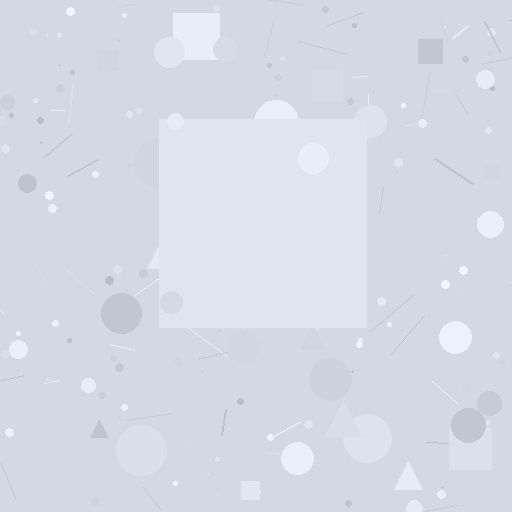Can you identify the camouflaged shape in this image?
The camouflaged shape is a square.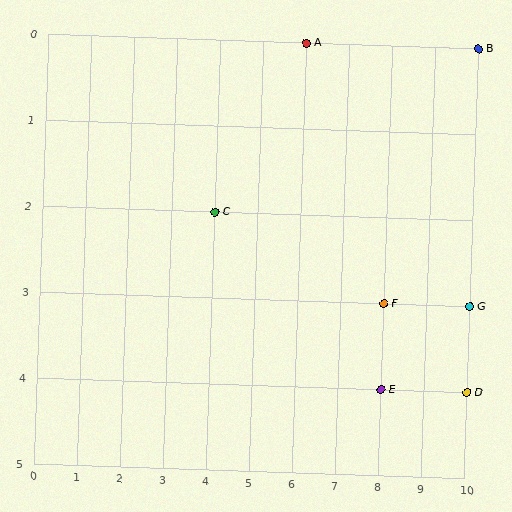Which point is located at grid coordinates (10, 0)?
Point B is at (10, 0).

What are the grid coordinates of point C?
Point C is at grid coordinates (4, 2).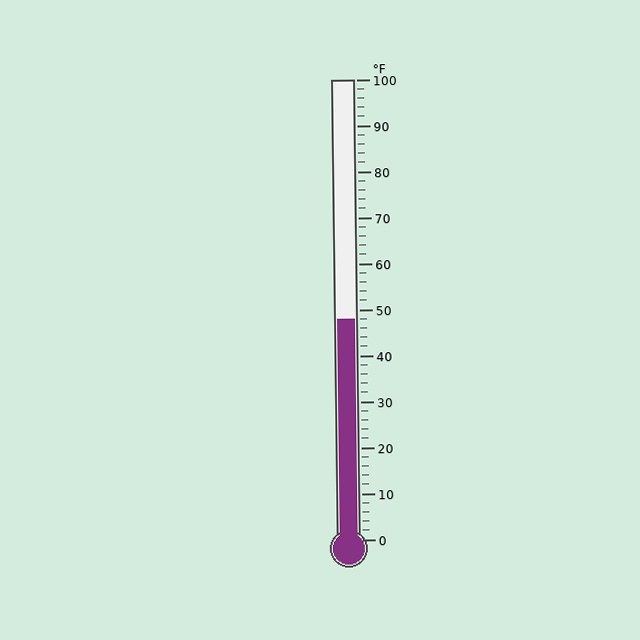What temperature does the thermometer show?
The thermometer shows approximately 48°F.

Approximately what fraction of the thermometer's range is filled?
The thermometer is filled to approximately 50% of its range.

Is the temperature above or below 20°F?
The temperature is above 20°F.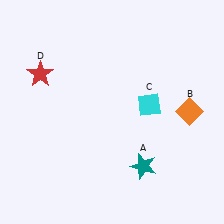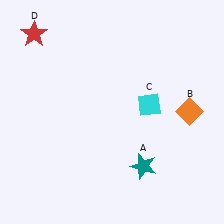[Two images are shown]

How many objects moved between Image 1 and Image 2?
1 object moved between the two images.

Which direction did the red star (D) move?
The red star (D) moved up.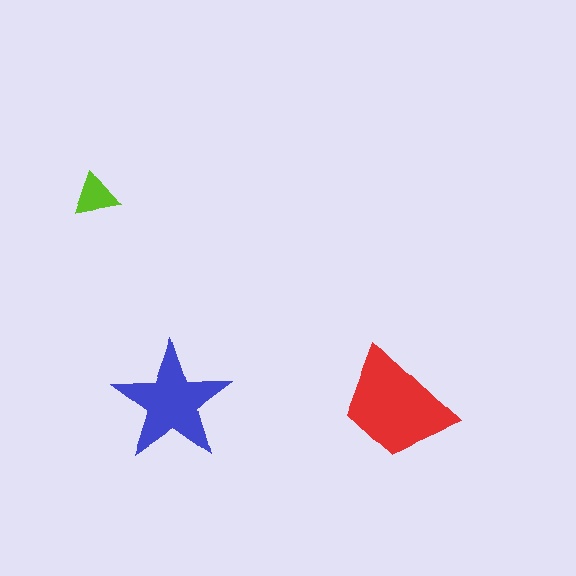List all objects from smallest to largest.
The lime triangle, the blue star, the red trapezoid.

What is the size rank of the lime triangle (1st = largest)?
3rd.